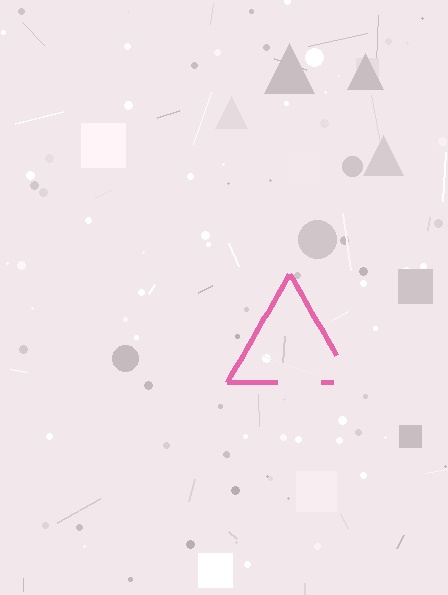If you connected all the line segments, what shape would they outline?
They would outline a triangle.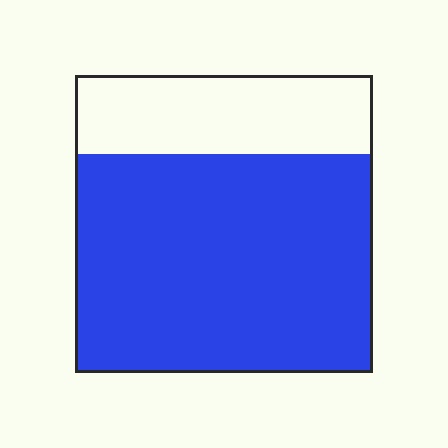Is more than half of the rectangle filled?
Yes.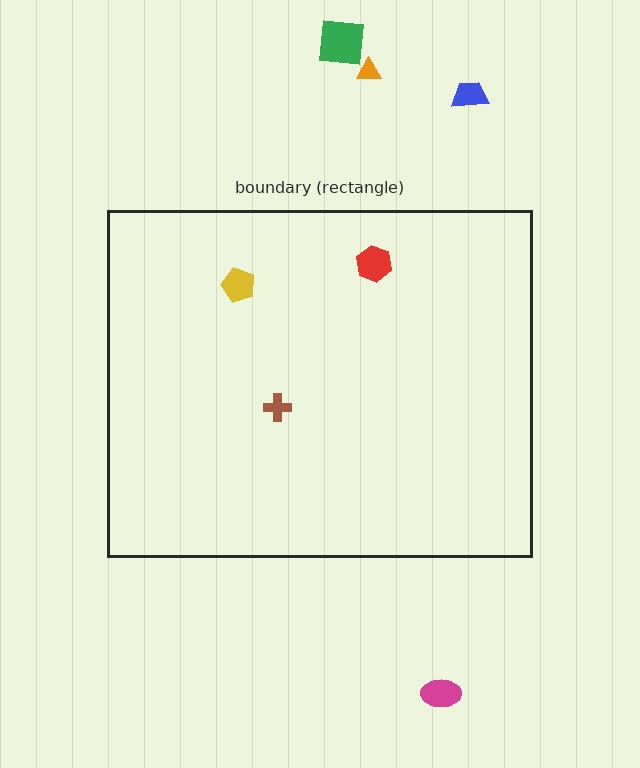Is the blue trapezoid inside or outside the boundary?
Outside.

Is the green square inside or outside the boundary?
Outside.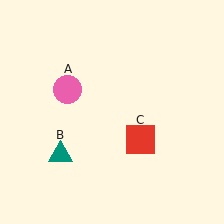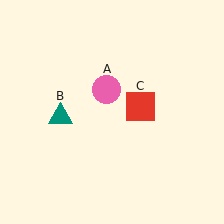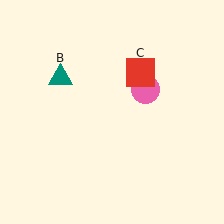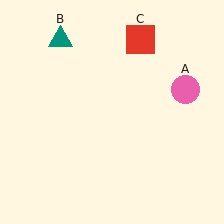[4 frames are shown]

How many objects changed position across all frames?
3 objects changed position: pink circle (object A), teal triangle (object B), red square (object C).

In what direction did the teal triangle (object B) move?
The teal triangle (object B) moved up.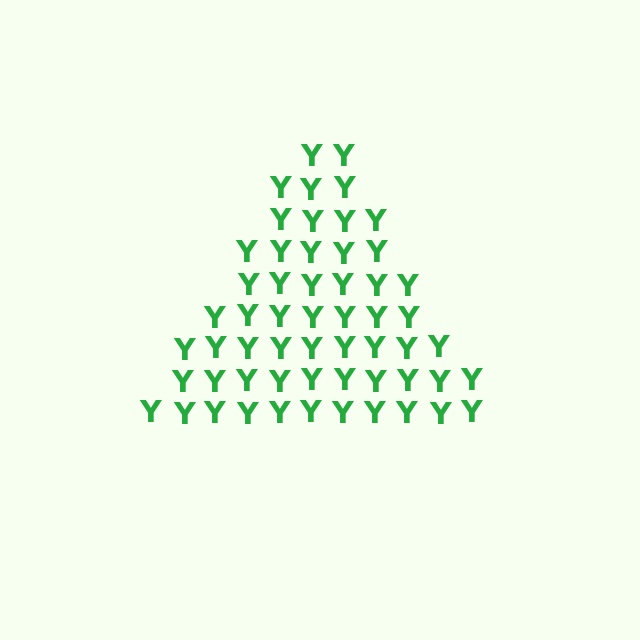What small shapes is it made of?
It is made of small letter Y's.